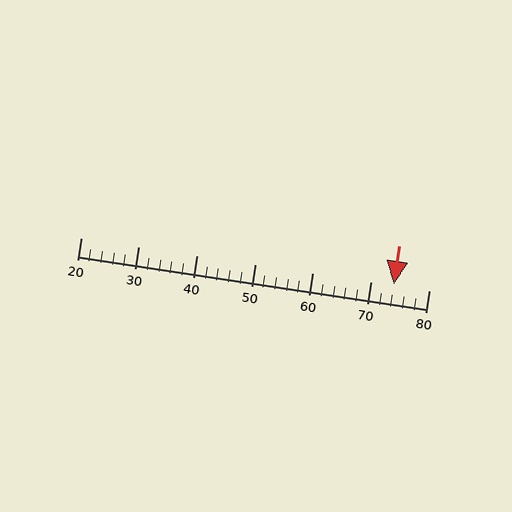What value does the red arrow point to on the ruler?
The red arrow points to approximately 74.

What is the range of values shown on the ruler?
The ruler shows values from 20 to 80.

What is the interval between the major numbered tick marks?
The major tick marks are spaced 10 units apart.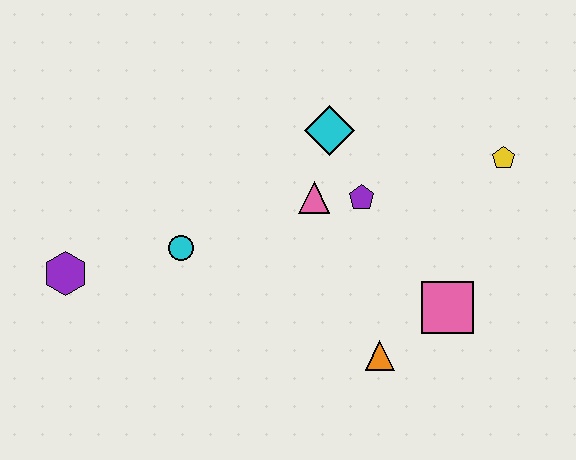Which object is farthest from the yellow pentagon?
The purple hexagon is farthest from the yellow pentagon.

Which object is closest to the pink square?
The orange triangle is closest to the pink square.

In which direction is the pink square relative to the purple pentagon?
The pink square is below the purple pentagon.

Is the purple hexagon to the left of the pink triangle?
Yes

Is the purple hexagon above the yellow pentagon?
No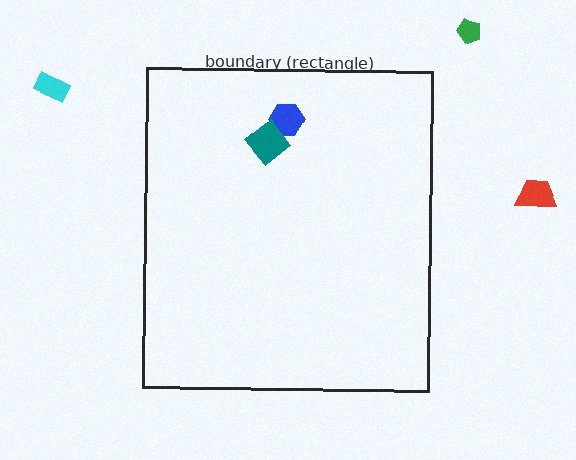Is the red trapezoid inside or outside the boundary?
Outside.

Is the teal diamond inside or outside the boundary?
Inside.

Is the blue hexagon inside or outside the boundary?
Inside.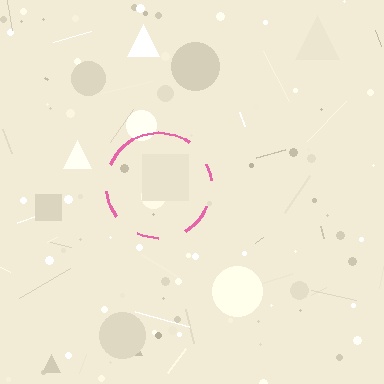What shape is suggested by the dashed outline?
The dashed outline suggests a circle.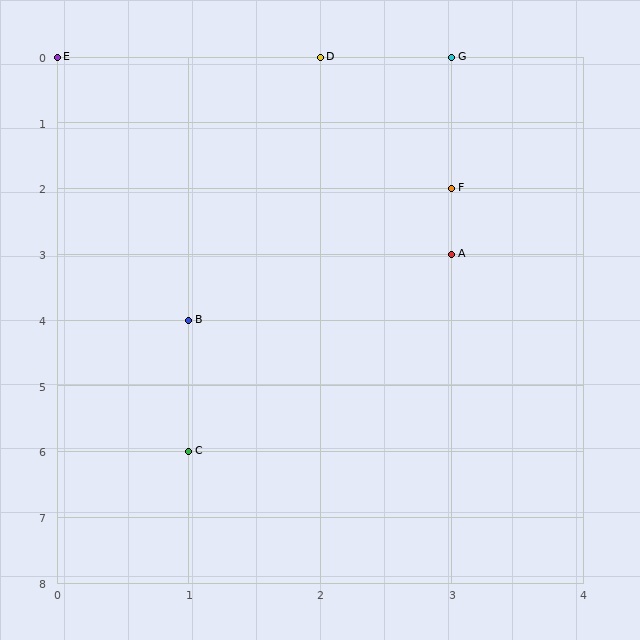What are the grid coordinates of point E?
Point E is at grid coordinates (0, 0).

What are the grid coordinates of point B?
Point B is at grid coordinates (1, 4).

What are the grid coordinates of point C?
Point C is at grid coordinates (1, 6).